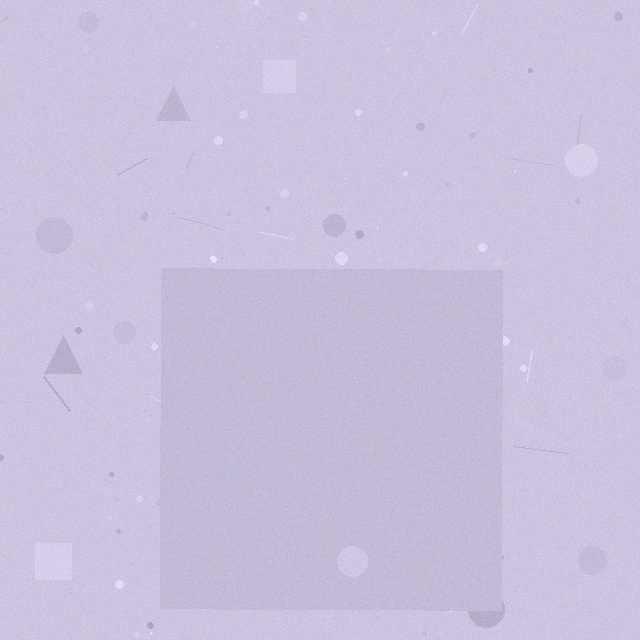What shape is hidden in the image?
A square is hidden in the image.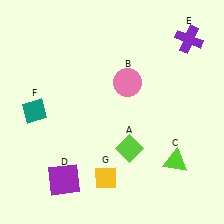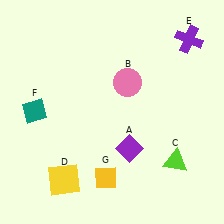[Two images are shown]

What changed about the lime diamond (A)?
In Image 1, A is lime. In Image 2, it changed to purple.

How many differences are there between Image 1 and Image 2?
There are 2 differences between the two images.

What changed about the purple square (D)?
In Image 1, D is purple. In Image 2, it changed to yellow.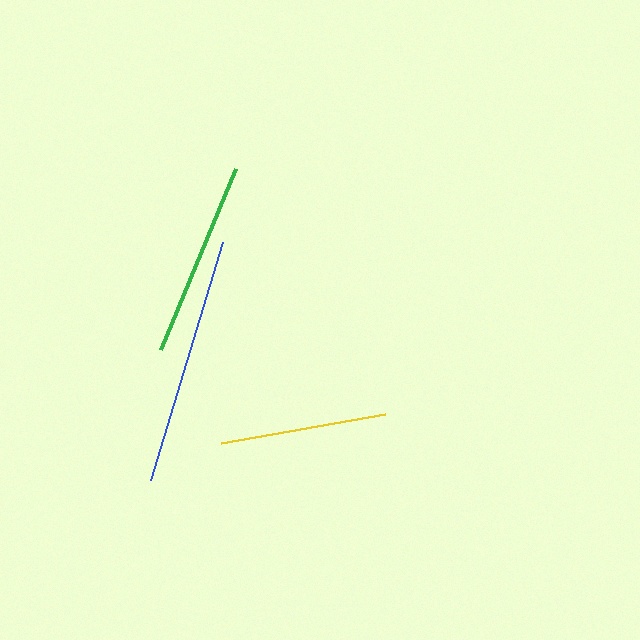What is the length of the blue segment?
The blue segment is approximately 249 pixels long.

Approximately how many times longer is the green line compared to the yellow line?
The green line is approximately 1.2 times the length of the yellow line.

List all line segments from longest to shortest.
From longest to shortest: blue, green, yellow.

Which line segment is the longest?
The blue line is the longest at approximately 249 pixels.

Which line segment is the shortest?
The yellow line is the shortest at approximately 167 pixels.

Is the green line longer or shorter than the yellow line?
The green line is longer than the yellow line.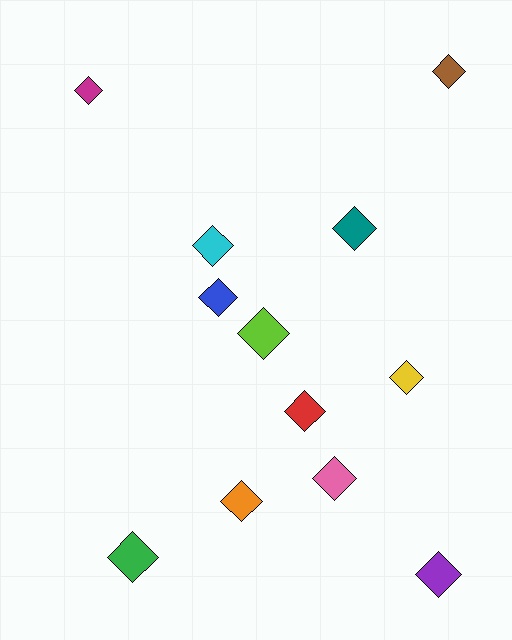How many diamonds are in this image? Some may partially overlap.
There are 12 diamonds.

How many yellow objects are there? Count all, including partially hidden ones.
There is 1 yellow object.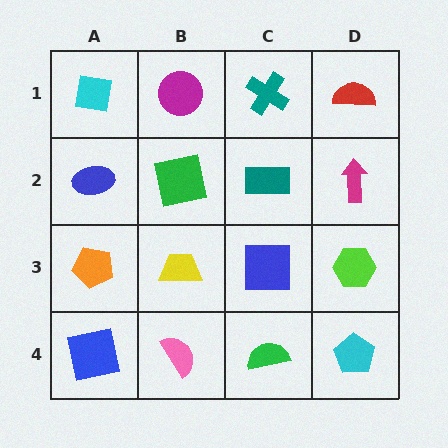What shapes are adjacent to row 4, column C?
A blue square (row 3, column C), a pink semicircle (row 4, column B), a cyan pentagon (row 4, column D).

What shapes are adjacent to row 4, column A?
An orange pentagon (row 3, column A), a pink semicircle (row 4, column B).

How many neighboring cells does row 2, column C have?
4.